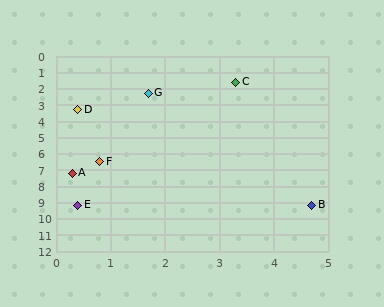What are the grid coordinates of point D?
Point D is at approximately (0.4, 3.3).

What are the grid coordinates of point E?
Point E is at approximately (0.4, 9.2).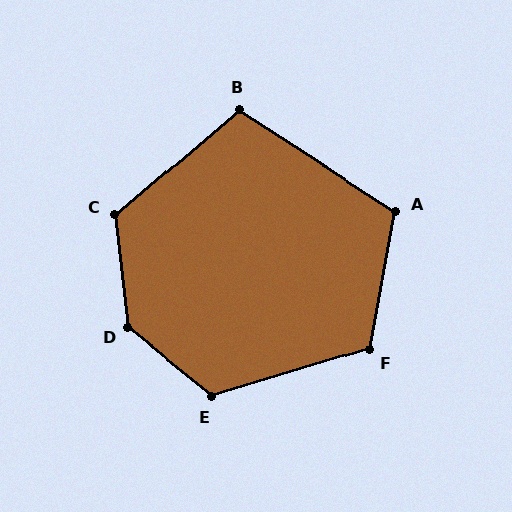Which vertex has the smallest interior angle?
B, at approximately 107 degrees.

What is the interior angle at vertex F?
Approximately 117 degrees (obtuse).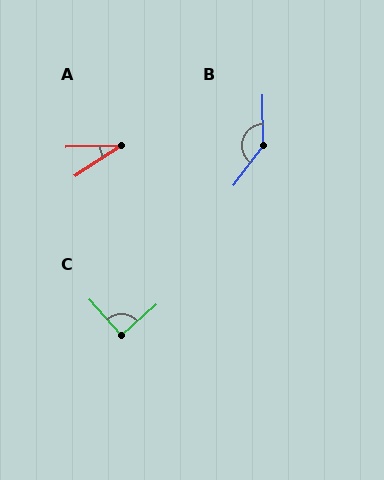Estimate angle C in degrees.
Approximately 90 degrees.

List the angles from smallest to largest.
A (32°), C (90°), B (143°).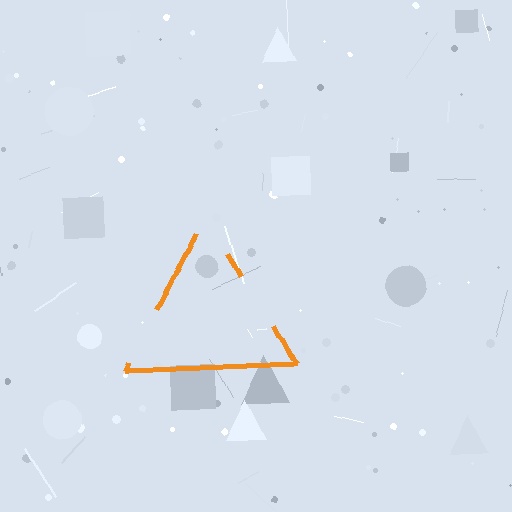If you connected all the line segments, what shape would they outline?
They would outline a triangle.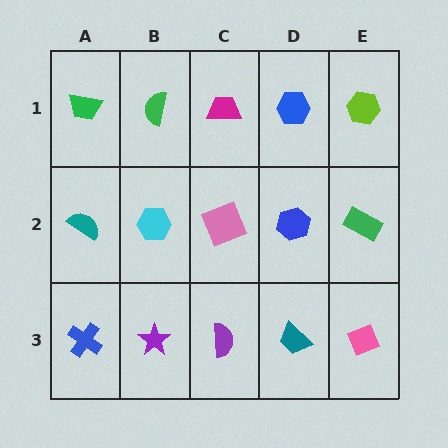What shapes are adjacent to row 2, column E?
A lime hexagon (row 1, column E), a pink diamond (row 3, column E), a blue hexagon (row 2, column D).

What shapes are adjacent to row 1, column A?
A teal semicircle (row 2, column A), a green semicircle (row 1, column B).